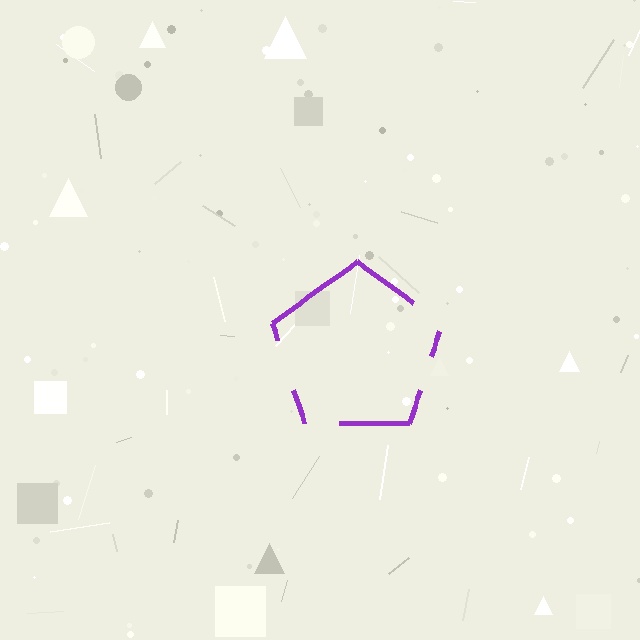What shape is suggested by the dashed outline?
The dashed outline suggests a pentagon.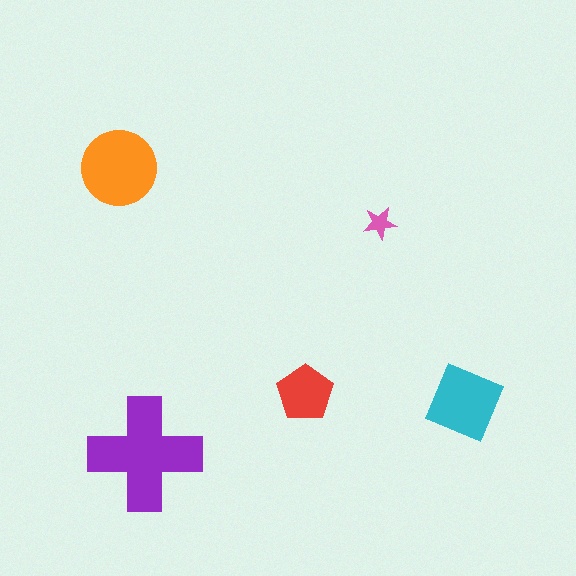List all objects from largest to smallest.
The purple cross, the orange circle, the cyan diamond, the red pentagon, the pink star.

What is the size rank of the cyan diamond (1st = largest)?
3rd.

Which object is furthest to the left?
The orange circle is leftmost.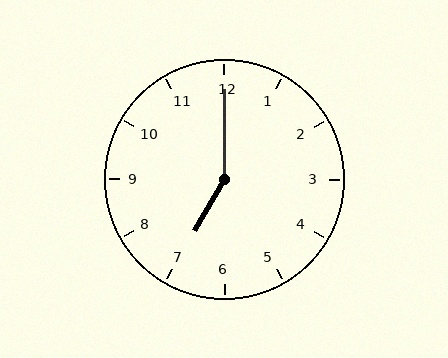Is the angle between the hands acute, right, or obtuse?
It is obtuse.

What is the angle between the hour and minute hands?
Approximately 150 degrees.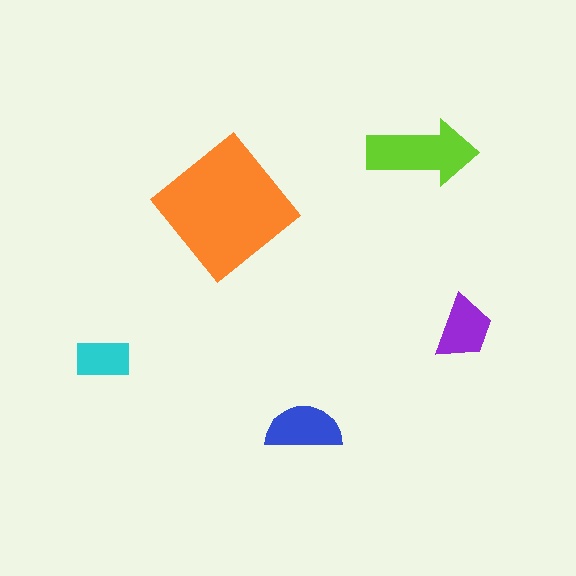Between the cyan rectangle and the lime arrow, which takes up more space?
The lime arrow.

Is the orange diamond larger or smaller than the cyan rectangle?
Larger.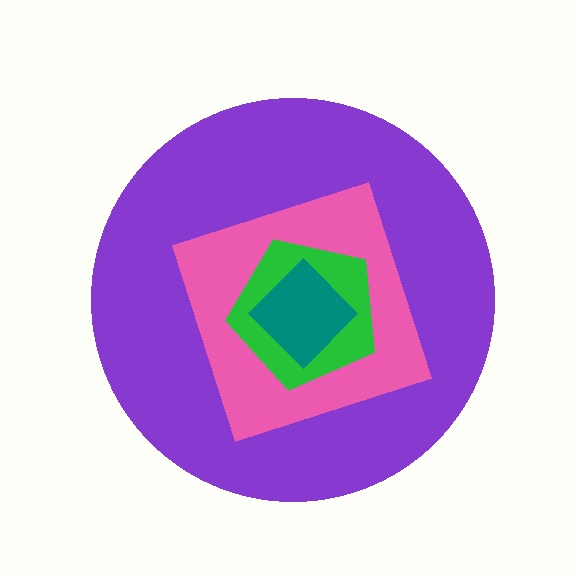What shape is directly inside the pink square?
The green pentagon.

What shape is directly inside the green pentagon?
The teal diamond.